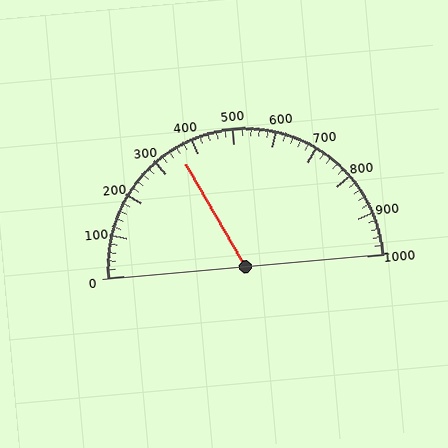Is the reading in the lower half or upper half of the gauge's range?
The reading is in the lower half of the range (0 to 1000).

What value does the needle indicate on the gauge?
The needle indicates approximately 360.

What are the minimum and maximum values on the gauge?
The gauge ranges from 0 to 1000.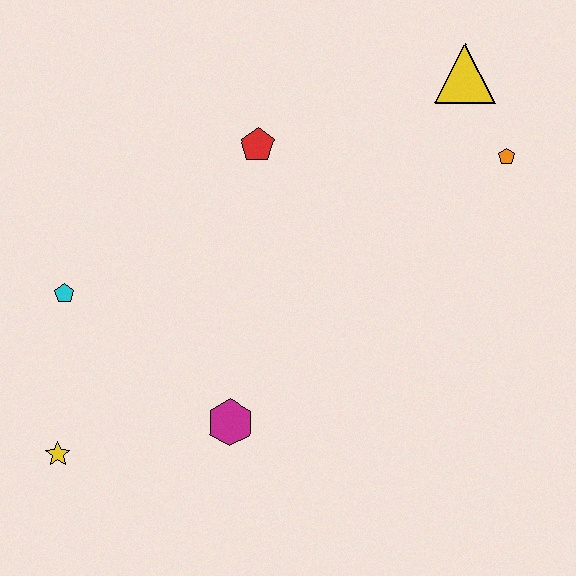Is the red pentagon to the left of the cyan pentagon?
No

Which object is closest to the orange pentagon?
The yellow triangle is closest to the orange pentagon.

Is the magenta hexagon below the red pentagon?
Yes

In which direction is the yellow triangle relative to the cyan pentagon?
The yellow triangle is to the right of the cyan pentagon.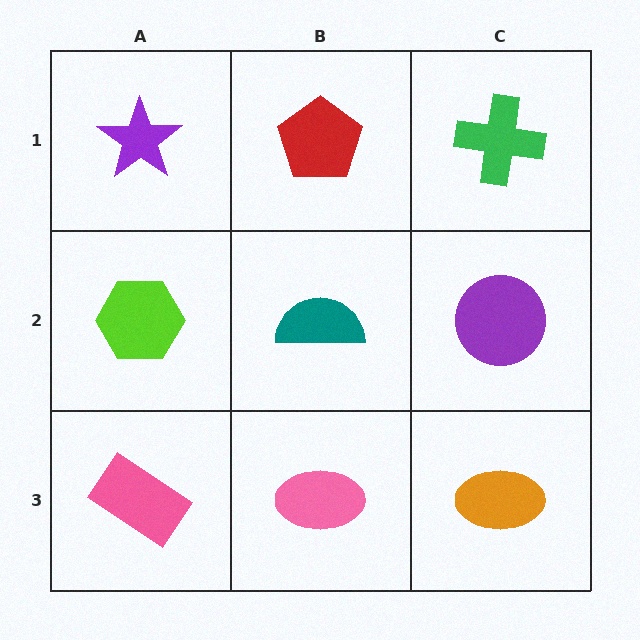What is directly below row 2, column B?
A pink ellipse.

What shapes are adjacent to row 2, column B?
A red pentagon (row 1, column B), a pink ellipse (row 3, column B), a lime hexagon (row 2, column A), a purple circle (row 2, column C).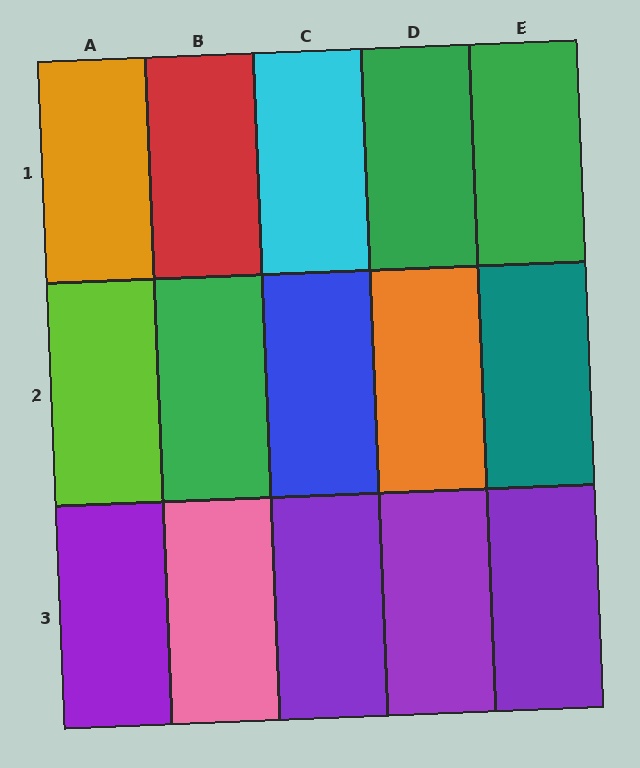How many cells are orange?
2 cells are orange.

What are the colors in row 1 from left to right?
Orange, red, cyan, green, green.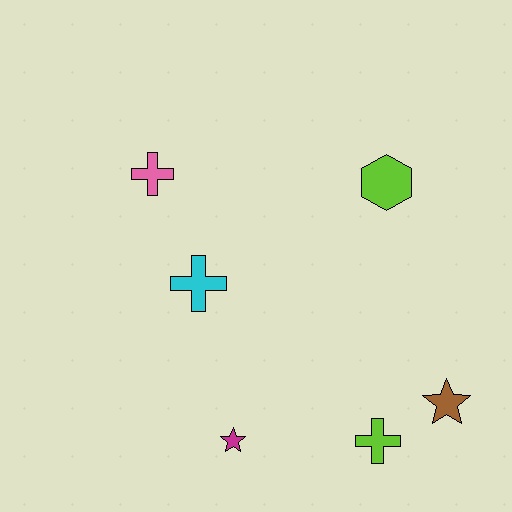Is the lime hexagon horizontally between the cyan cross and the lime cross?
No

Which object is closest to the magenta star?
The lime cross is closest to the magenta star.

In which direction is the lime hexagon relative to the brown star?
The lime hexagon is above the brown star.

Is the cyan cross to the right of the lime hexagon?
No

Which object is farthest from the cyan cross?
The brown star is farthest from the cyan cross.